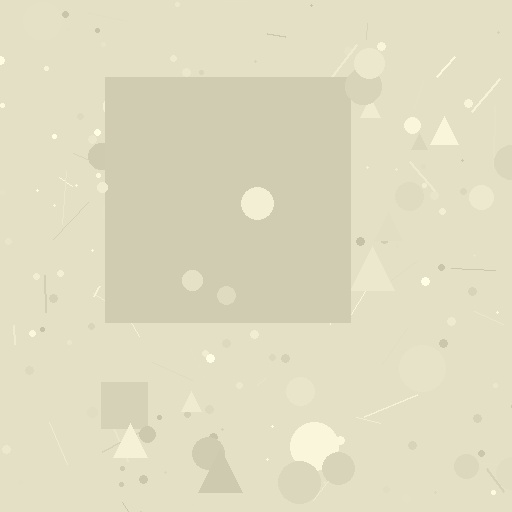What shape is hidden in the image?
A square is hidden in the image.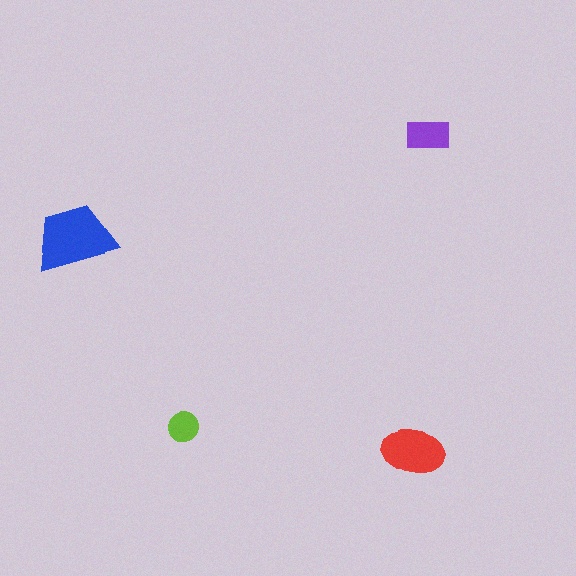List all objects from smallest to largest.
The lime circle, the purple rectangle, the red ellipse, the blue trapezoid.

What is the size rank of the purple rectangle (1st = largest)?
3rd.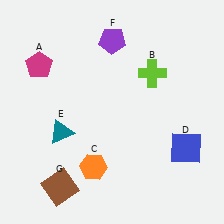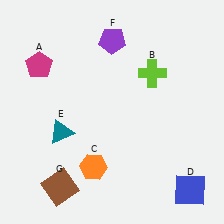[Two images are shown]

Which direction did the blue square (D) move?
The blue square (D) moved down.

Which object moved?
The blue square (D) moved down.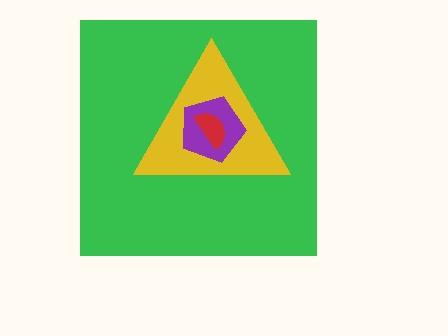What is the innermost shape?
The red semicircle.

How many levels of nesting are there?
4.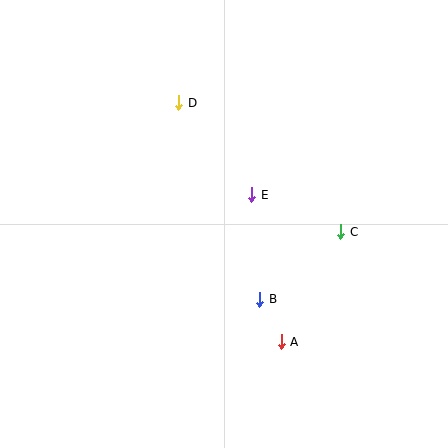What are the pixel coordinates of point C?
Point C is at (341, 232).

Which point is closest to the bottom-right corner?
Point A is closest to the bottom-right corner.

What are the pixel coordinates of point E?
Point E is at (252, 195).